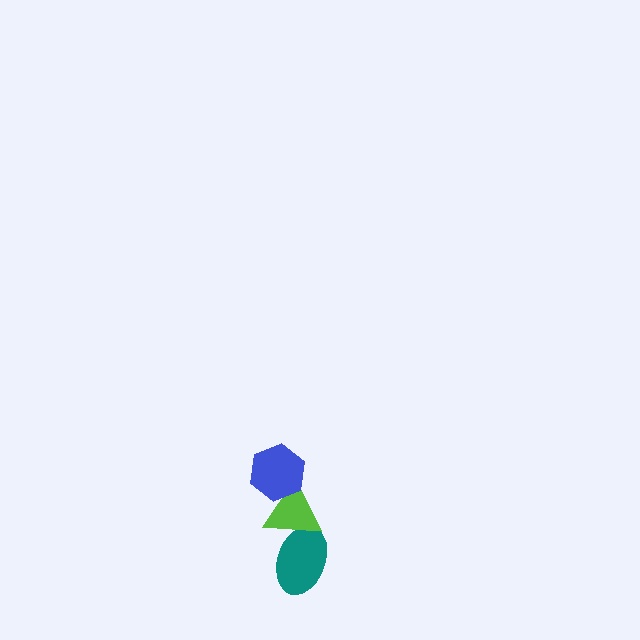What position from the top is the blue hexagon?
The blue hexagon is 1st from the top.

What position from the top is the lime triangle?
The lime triangle is 2nd from the top.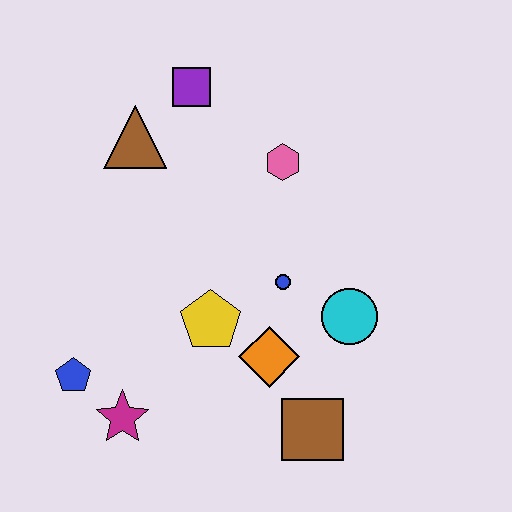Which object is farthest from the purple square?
The brown square is farthest from the purple square.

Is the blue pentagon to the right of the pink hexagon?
No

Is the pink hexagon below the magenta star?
No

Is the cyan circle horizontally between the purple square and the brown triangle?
No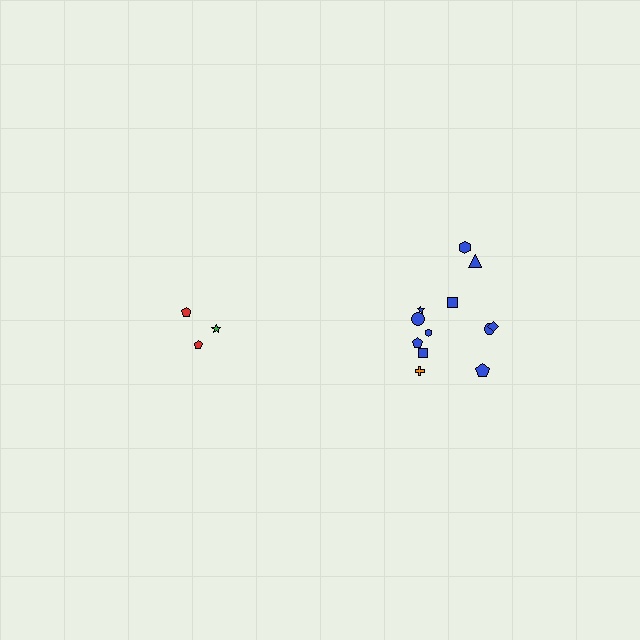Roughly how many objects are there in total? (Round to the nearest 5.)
Roughly 15 objects in total.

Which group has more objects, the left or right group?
The right group.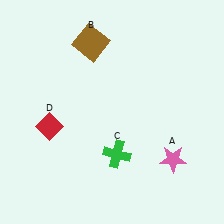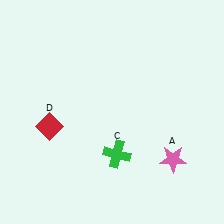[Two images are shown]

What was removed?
The brown square (B) was removed in Image 2.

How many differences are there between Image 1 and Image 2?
There is 1 difference between the two images.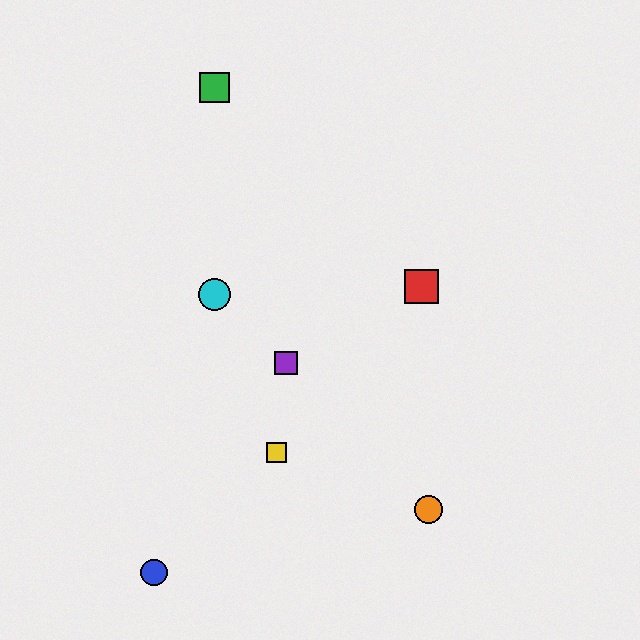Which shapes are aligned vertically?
The green square, the cyan circle are aligned vertically.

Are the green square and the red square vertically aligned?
No, the green square is at x≈214 and the red square is at x≈422.